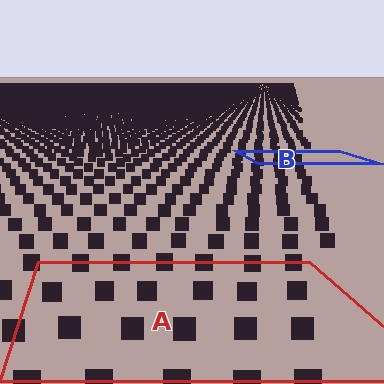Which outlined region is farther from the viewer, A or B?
Region B is farther from the viewer — the texture elements inside it appear smaller and more densely packed.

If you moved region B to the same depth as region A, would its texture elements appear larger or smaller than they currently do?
They would appear larger. At a closer depth, the same texture elements are projected at a bigger on-screen size.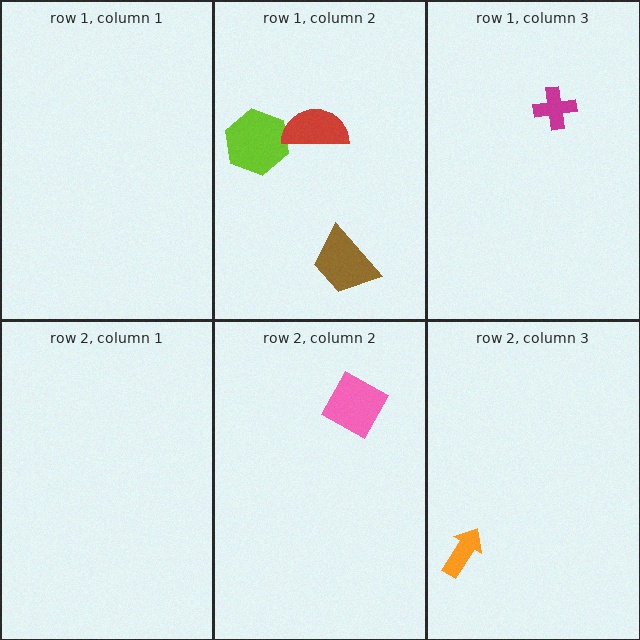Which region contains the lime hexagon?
The row 1, column 2 region.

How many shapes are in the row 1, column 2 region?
3.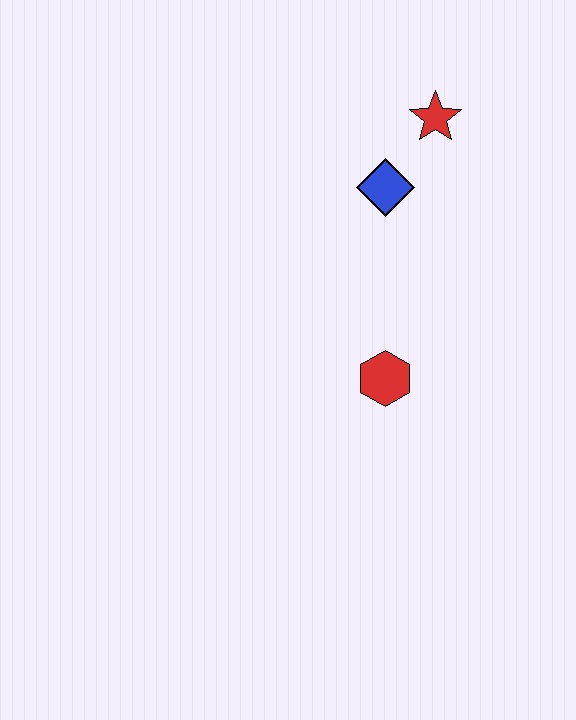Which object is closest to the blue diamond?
The red star is closest to the blue diamond.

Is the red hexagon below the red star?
Yes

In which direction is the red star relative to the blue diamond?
The red star is above the blue diamond.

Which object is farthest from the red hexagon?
The red star is farthest from the red hexagon.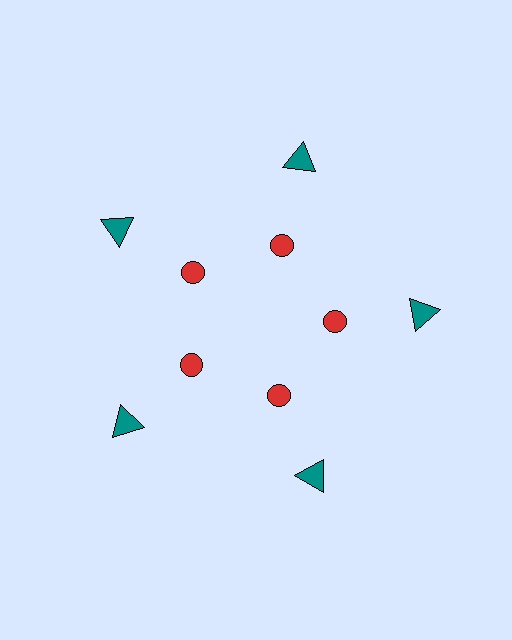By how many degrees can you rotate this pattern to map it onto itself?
The pattern maps onto itself every 72 degrees of rotation.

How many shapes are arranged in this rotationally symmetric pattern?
There are 10 shapes, arranged in 5 groups of 2.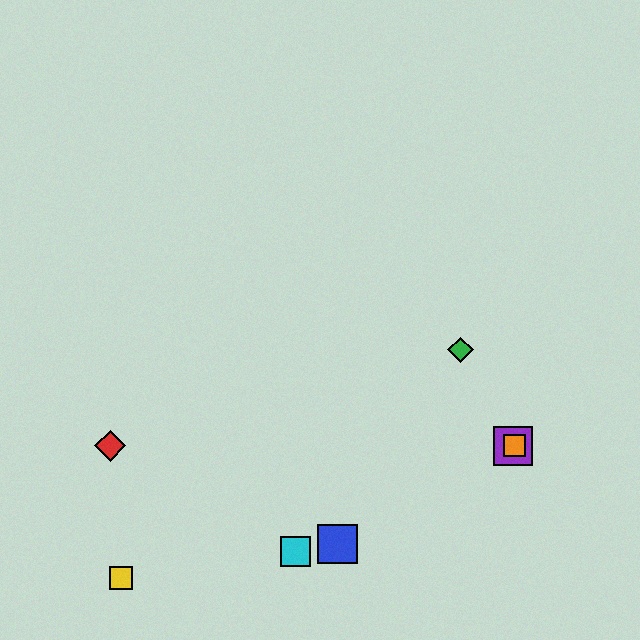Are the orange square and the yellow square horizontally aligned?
No, the orange square is at y≈446 and the yellow square is at y≈578.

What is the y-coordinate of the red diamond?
The red diamond is at y≈446.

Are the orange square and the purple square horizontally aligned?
Yes, both are at y≈446.